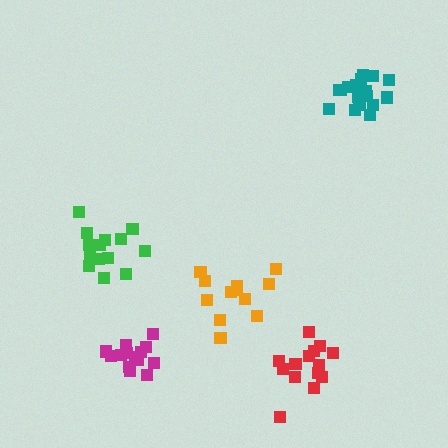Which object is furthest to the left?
The green cluster is leftmost.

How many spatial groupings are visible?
There are 5 spatial groupings.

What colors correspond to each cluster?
The clusters are colored: red, orange, teal, magenta, green.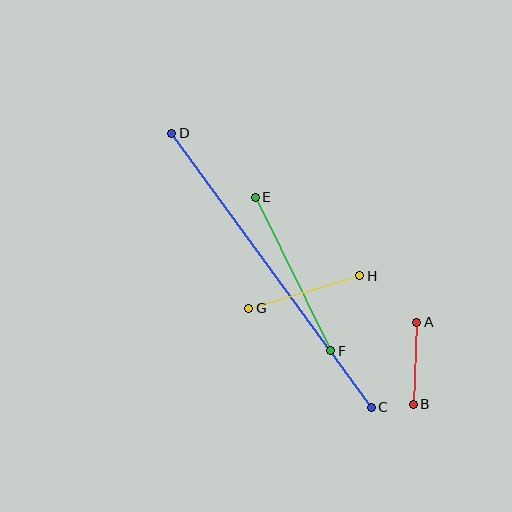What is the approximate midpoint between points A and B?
The midpoint is at approximately (415, 363) pixels.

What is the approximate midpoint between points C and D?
The midpoint is at approximately (271, 270) pixels.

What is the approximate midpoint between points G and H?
The midpoint is at approximately (304, 292) pixels.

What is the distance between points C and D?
The distance is approximately 339 pixels.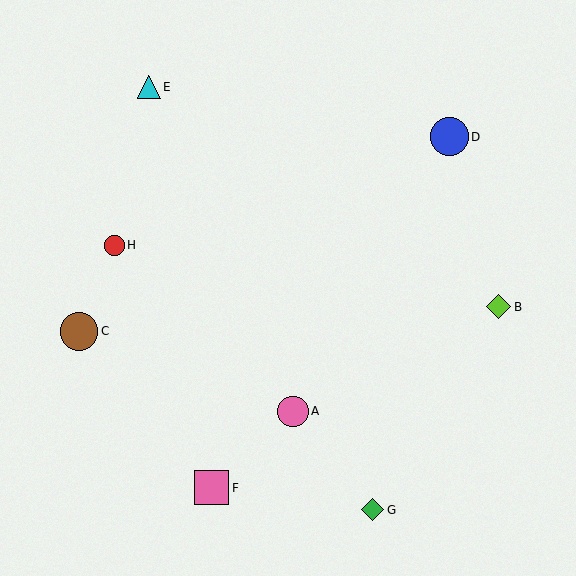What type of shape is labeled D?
Shape D is a blue circle.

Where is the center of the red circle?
The center of the red circle is at (114, 245).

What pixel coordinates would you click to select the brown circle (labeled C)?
Click at (79, 331) to select the brown circle C.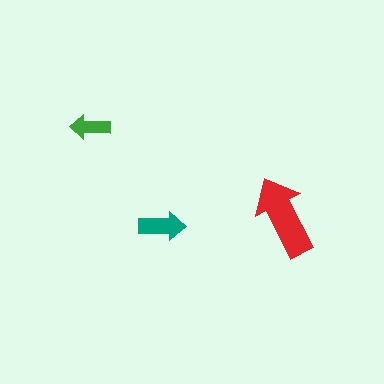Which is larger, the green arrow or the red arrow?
The red one.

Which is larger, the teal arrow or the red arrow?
The red one.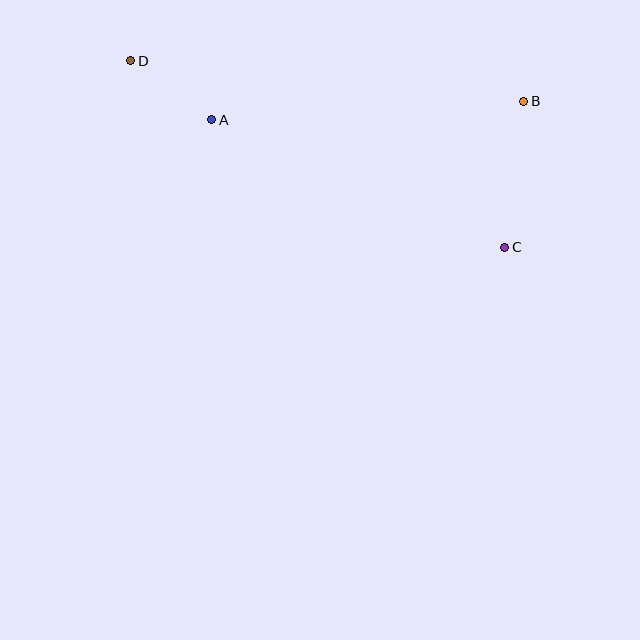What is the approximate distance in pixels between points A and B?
The distance between A and B is approximately 313 pixels.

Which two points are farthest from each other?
Points C and D are farthest from each other.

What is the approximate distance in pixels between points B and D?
The distance between B and D is approximately 395 pixels.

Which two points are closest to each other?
Points A and D are closest to each other.